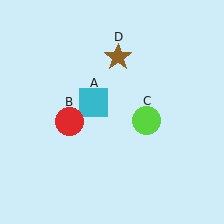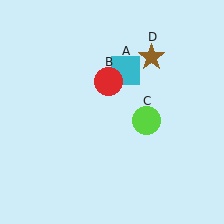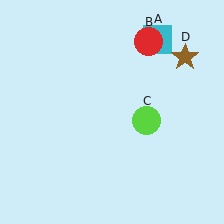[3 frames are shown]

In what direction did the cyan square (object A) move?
The cyan square (object A) moved up and to the right.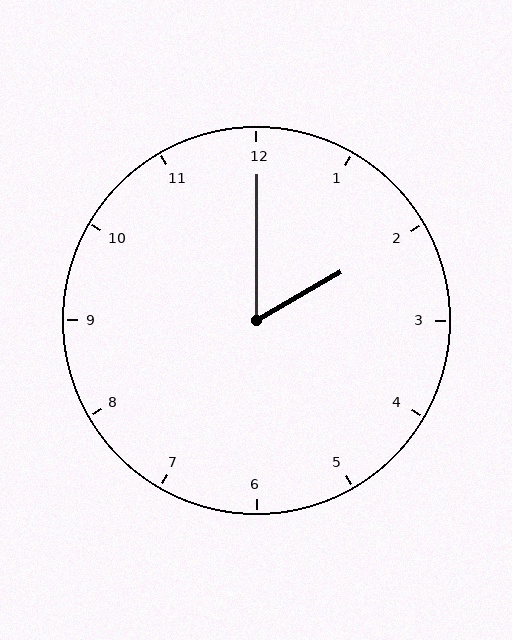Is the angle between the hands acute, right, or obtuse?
It is acute.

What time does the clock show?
2:00.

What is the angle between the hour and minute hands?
Approximately 60 degrees.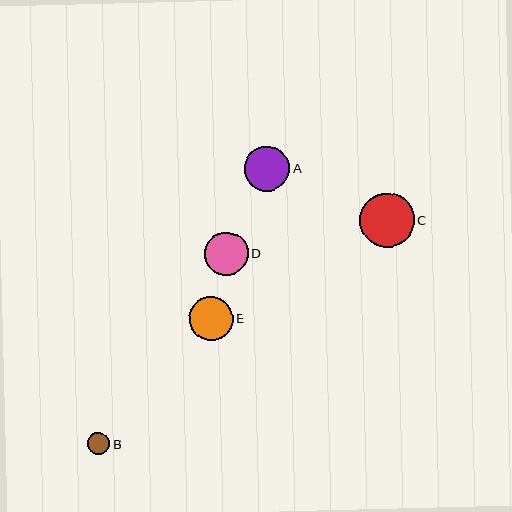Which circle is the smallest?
Circle B is the smallest with a size of approximately 22 pixels.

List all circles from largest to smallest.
From largest to smallest: C, A, E, D, B.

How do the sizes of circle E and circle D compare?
Circle E and circle D are approximately the same size.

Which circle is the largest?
Circle C is the largest with a size of approximately 55 pixels.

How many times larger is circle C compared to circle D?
Circle C is approximately 1.3 times the size of circle D.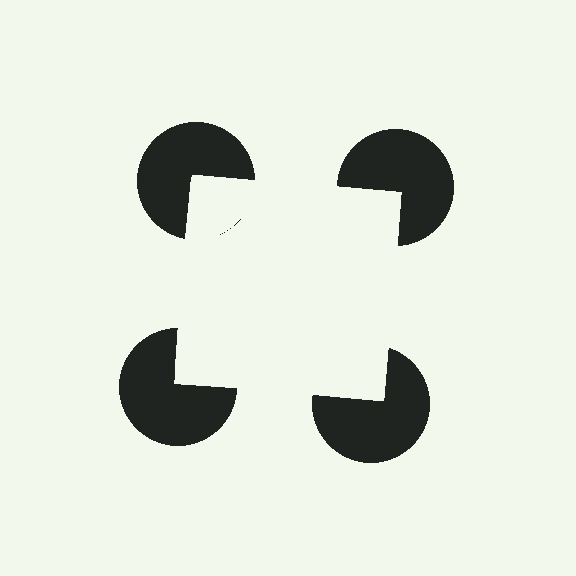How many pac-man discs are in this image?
There are 4 — one at each vertex of the illusory square.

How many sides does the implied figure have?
4 sides.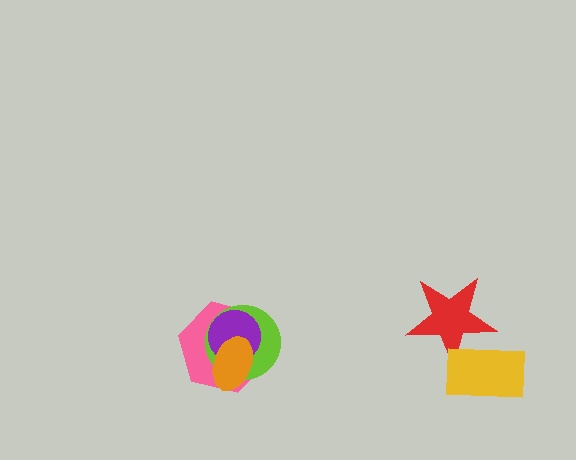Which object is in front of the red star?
The yellow rectangle is in front of the red star.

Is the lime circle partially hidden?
Yes, it is partially covered by another shape.